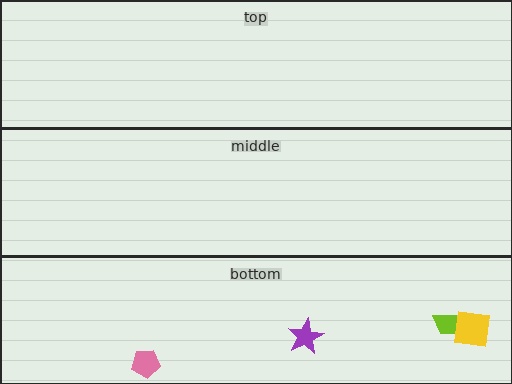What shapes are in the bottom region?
The lime trapezoid, the yellow square, the purple star, the pink pentagon.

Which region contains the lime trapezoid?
The bottom region.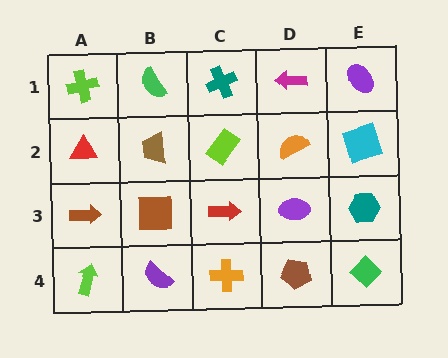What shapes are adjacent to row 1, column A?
A red triangle (row 2, column A), a green semicircle (row 1, column B).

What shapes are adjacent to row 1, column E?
A cyan square (row 2, column E), a magenta arrow (row 1, column D).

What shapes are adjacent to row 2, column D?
A magenta arrow (row 1, column D), a purple ellipse (row 3, column D), a lime rectangle (row 2, column C), a cyan square (row 2, column E).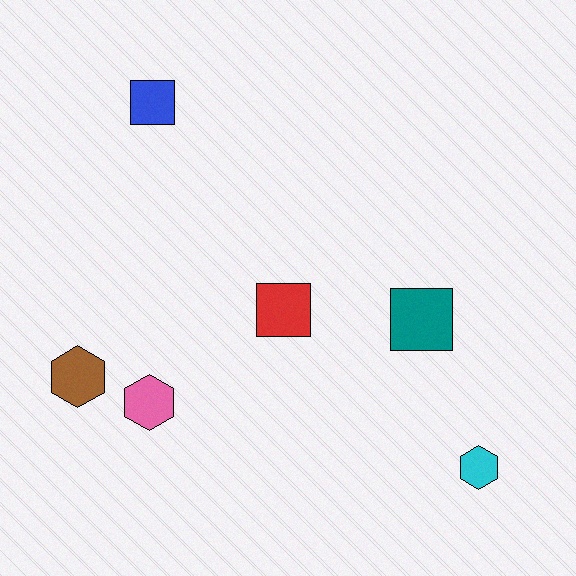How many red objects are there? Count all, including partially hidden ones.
There is 1 red object.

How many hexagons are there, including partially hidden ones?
There are 3 hexagons.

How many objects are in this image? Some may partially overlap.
There are 6 objects.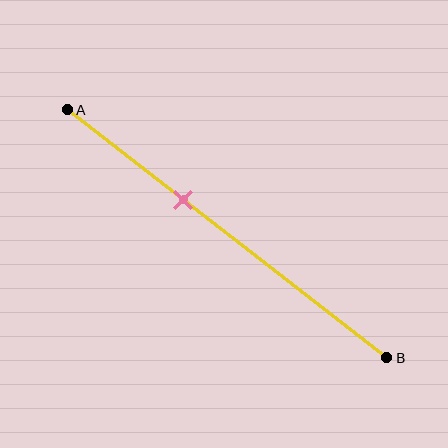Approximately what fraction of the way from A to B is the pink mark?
The pink mark is approximately 35% of the way from A to B.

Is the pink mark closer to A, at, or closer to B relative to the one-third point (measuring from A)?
The pink mark is approximately at the one-third point of segment AB.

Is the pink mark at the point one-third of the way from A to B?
Yes, the mark is approximately at the one-third point.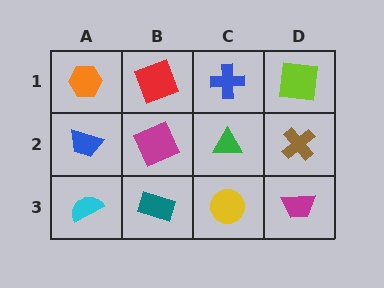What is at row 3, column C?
A yellow circle.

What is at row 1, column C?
A blue cross.